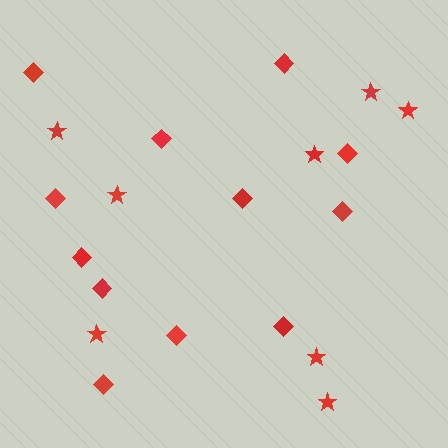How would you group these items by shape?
There are 2 groups: one group of stars (8) and one group of diamonds (12).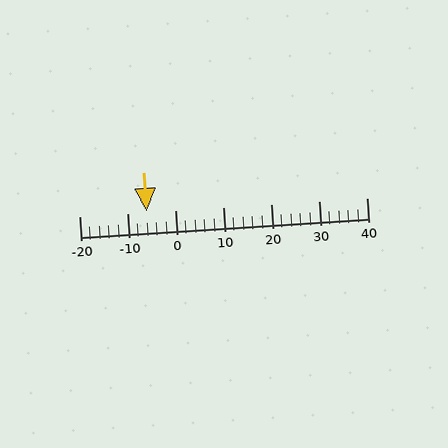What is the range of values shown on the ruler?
The ruler shows values from -20 to 40.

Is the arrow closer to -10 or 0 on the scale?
The arrow is closer to -10.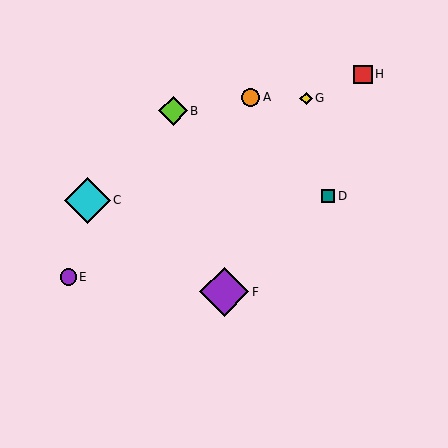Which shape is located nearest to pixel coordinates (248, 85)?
The orange circle (labeled A) at (250, 97) is nearest to that location.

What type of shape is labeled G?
Shape G is a yellow diamond.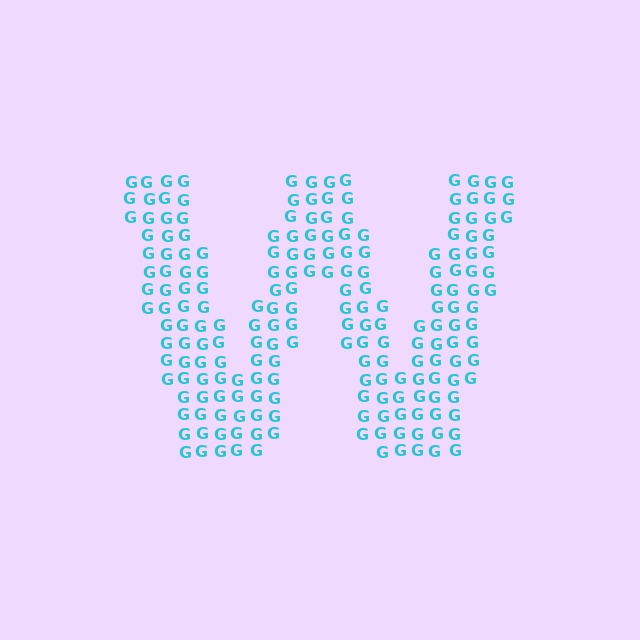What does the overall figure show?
The overall figure shows the letter W.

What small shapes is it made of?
It is made of small letter G's.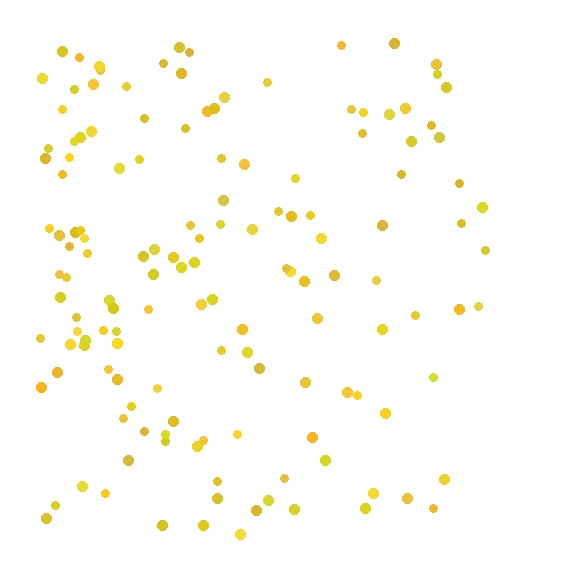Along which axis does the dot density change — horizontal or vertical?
Horizontal.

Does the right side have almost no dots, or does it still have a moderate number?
Still a moderate number, just noticeably fewer than the left.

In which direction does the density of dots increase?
From right to left, with the left side densest.